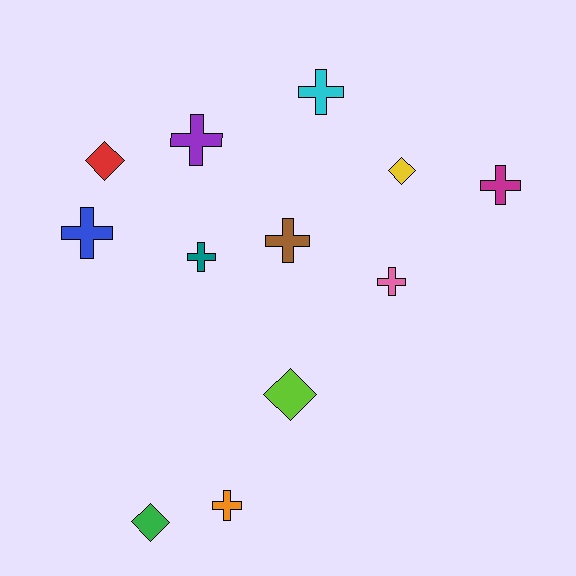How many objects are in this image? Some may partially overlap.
There are 12 objects.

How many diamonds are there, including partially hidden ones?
There are 4 diamonds.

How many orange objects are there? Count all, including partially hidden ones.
There is 1 orange object.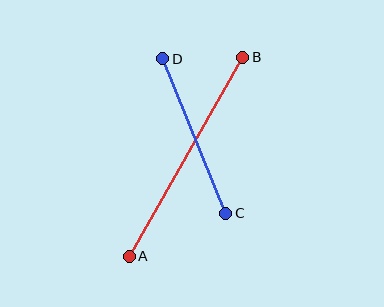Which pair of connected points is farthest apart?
Points A and B are farthest apart.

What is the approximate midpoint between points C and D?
The midpoint is at approximately (194, 136) pixels.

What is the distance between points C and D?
The distance is approximately 167 pixels.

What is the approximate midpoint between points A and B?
The midpoint is at approximately (186, 157) pixels.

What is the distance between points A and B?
The distance is approximately 229 pixels.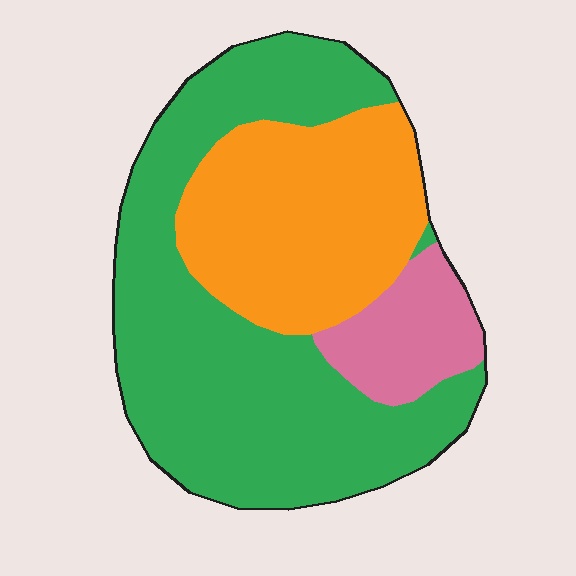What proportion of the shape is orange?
Orange covers around 30% of the shape.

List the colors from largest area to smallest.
From largest to smallest: green, orange, pink.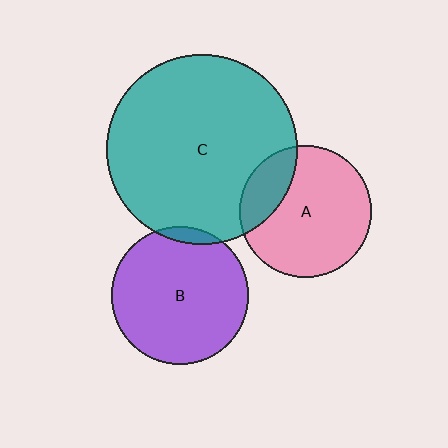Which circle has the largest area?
Circle C (teal).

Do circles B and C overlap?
Yes.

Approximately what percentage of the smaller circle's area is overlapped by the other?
Approximately 5%.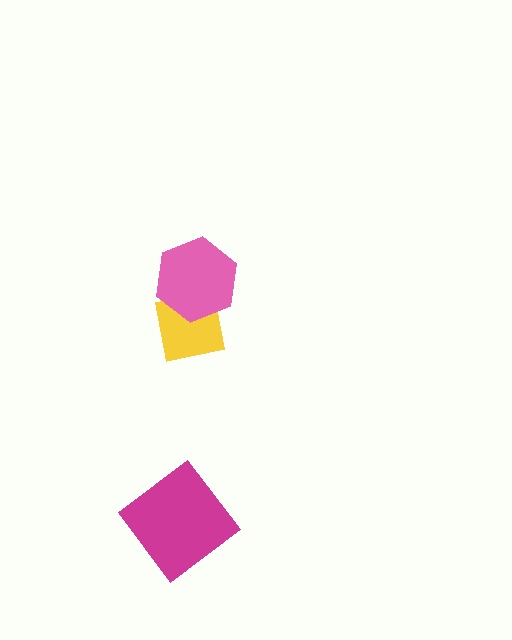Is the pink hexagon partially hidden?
No, no other shape covers it.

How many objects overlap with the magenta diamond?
0 objects overlap with the magenta diamond.